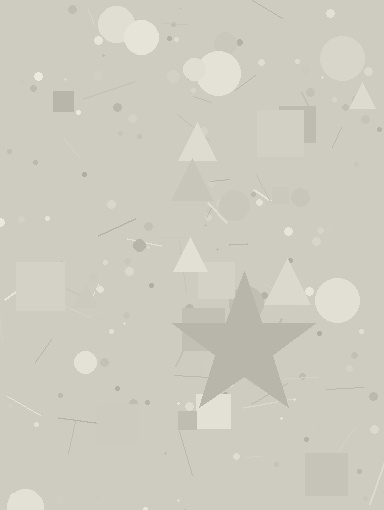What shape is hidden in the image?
A star is hidden in the image.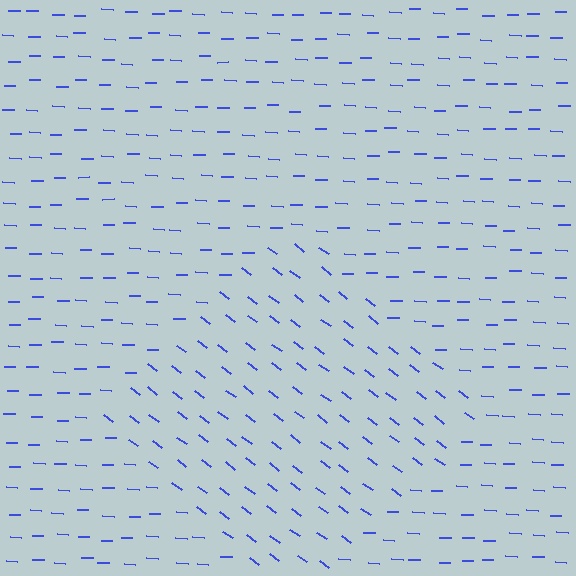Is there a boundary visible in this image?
Yes, there is a texture boundary formed by a change in line orientation.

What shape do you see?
I see a diamond.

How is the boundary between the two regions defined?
The boundary is defined purely by a change in line orientation (approximately 35 degrees difference). All lines are the same color and thickness.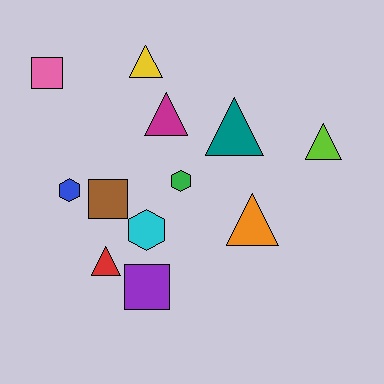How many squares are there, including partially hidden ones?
There are 3 squares.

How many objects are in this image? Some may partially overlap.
There are 12 objects.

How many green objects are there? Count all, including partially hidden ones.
There is 1 green object.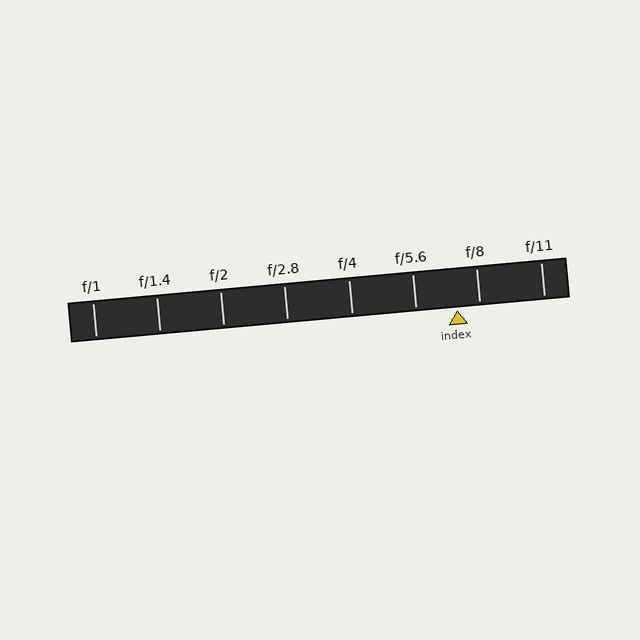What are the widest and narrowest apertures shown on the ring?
The widest aperture shown is f/1 and the narrowest is f/11.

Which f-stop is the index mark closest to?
The index mark is closest to f/8.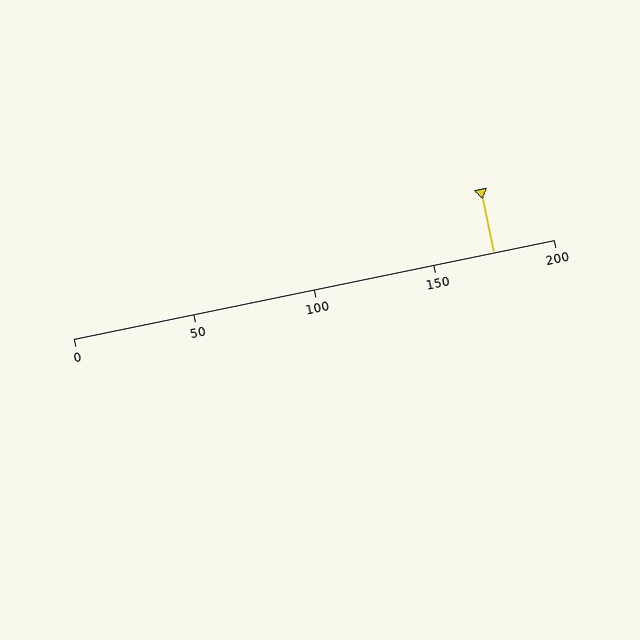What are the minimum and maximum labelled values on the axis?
The axis runs from 0 to 200.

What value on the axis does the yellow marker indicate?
The marker indicates approximately 175.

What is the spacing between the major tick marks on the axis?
The major ticks are spaced 50 apart.